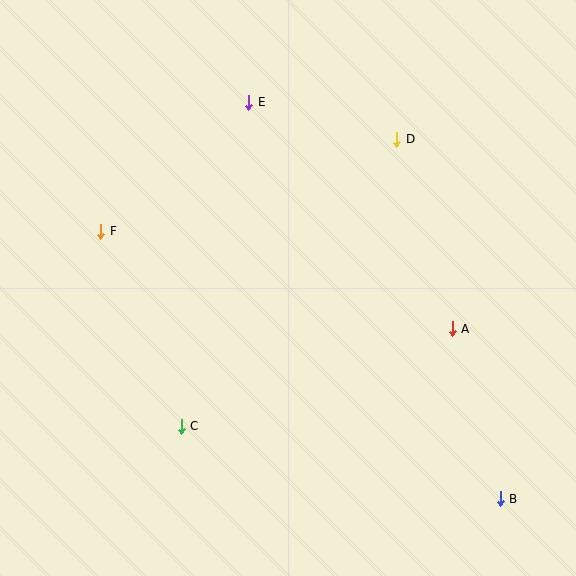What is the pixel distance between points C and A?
The distance between C and A is 288 pixels.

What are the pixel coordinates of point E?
Point E is at (248, 102).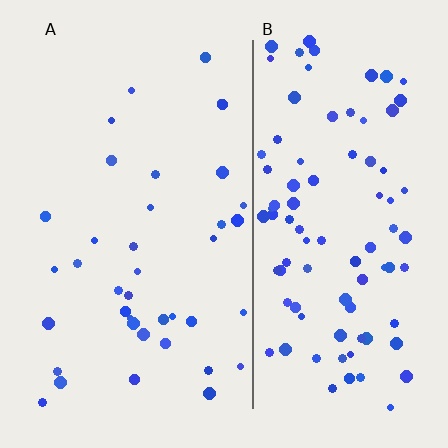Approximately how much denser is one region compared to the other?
Approximately 2.5× — region B over region A.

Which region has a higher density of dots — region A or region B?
B (the right).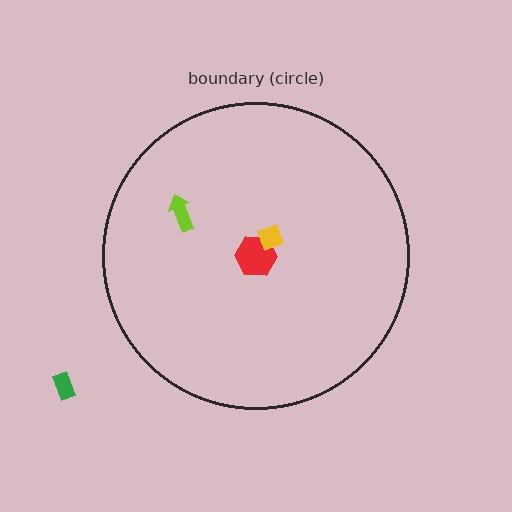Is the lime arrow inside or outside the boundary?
Inside.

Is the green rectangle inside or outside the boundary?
Outside.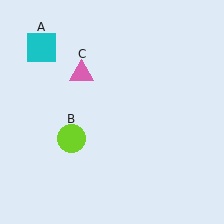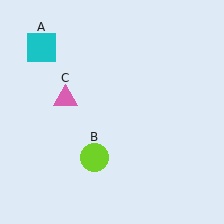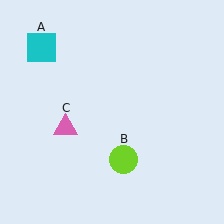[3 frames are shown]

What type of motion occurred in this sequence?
The lime circle (object B), pink triangle (object C) rotated counterclockwise around the center of the scene.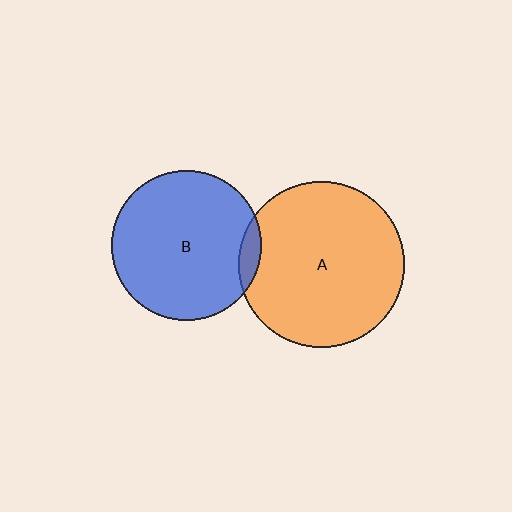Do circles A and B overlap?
Yes.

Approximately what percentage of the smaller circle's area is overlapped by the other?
Approximately 5%.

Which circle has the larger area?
Circle A (orange).